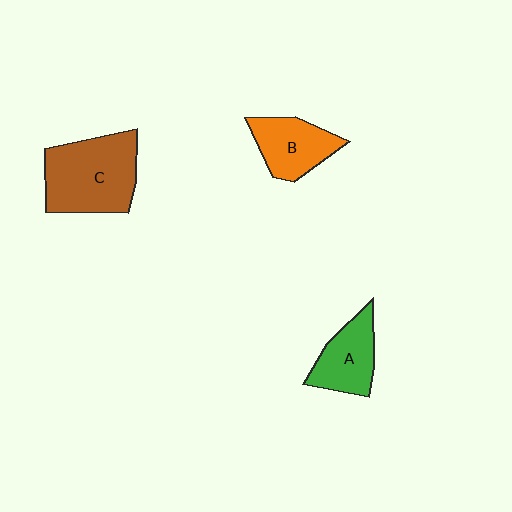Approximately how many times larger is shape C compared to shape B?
Approximately 1.6 times.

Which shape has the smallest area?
Shape A (green).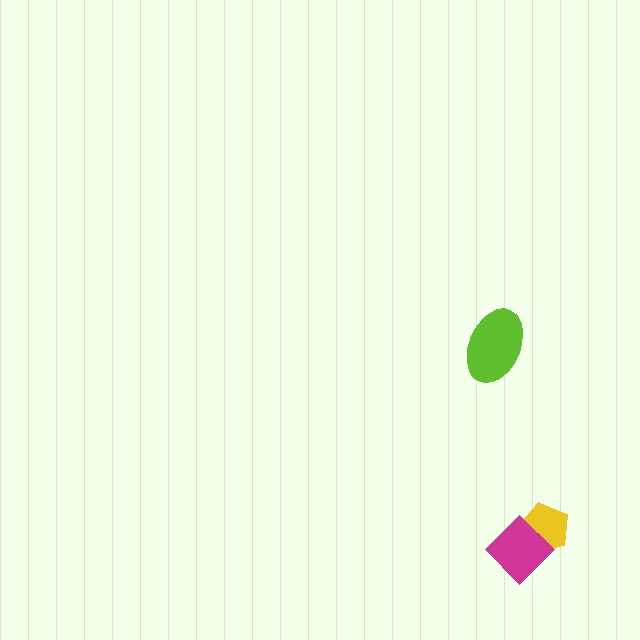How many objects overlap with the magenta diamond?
1 object overlaps with the magenta diamond.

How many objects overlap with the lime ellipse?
0 objects overlap with the lime ellipse.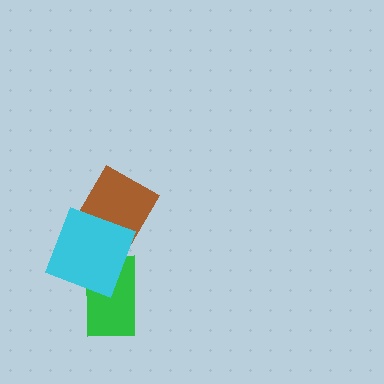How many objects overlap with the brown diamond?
1 object overlaps with the brown diamond.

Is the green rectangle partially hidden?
Yes, it is partially covered by another shape.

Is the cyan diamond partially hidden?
No, no other shape covers it.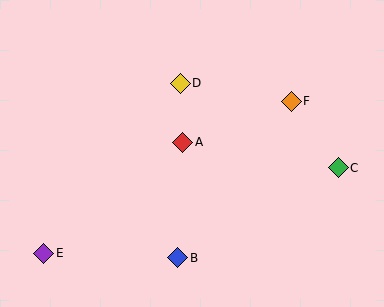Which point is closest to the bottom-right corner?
Point C is closest to the bottom-right corner.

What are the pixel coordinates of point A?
Point A is at (183, 142).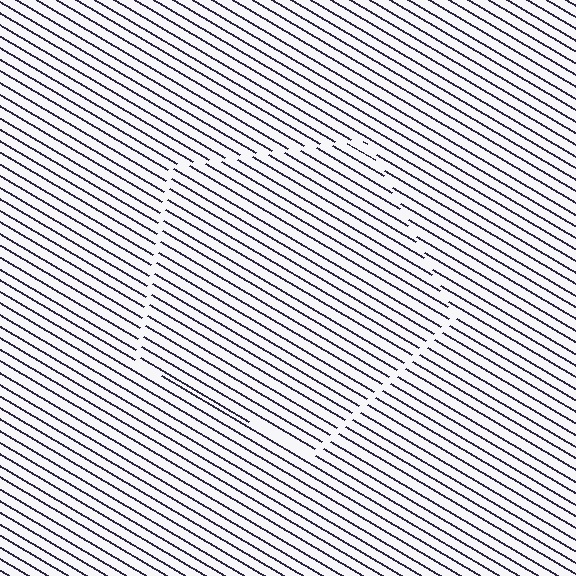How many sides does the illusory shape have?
5 sides — the line-ends trace a pentagon.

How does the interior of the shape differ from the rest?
The interior of the shape contains the same grating, shifted by half a period — the contour is defined by the phase discontinuity where line-ends from the inner and outer gratings abut.